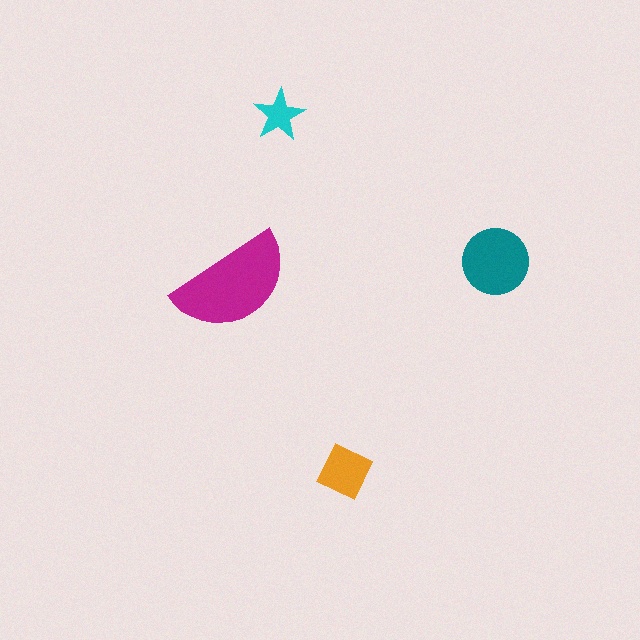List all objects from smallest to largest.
The cyan star, the orange diamond, the teal circle, the magenta semicircle.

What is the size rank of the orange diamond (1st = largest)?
3rd.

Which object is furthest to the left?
The magenta semicircle is leftmost.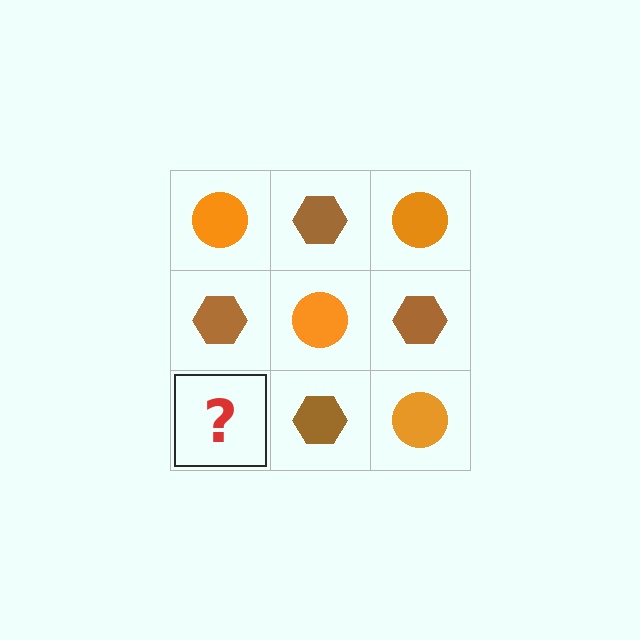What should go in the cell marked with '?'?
The missing cell should contain an orange circle.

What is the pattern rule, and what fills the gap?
The rule is that it alternates orange circle and brown hexagon in a checkerboard pattern. The gap should be filled with an orange circle.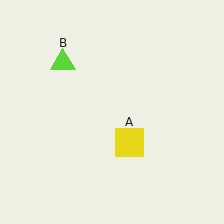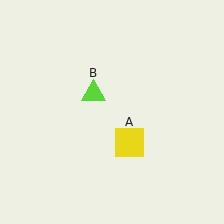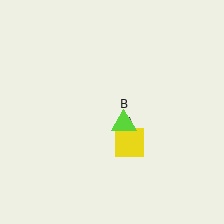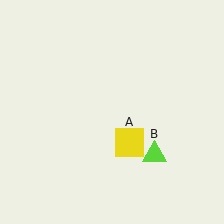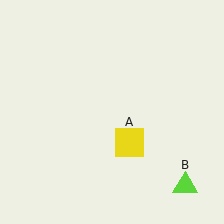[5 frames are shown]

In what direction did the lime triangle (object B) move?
The lime triangle (object B) moved down and to the right.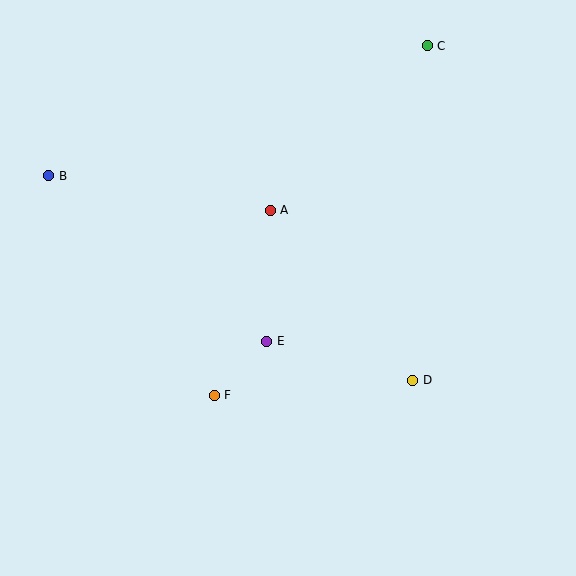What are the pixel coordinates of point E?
Point E is at (267, 341).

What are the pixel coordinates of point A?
Point A is at (270, 210).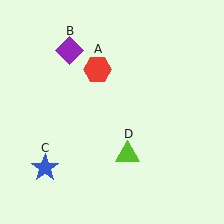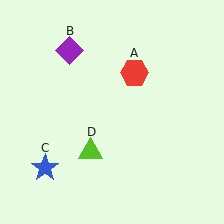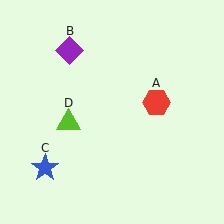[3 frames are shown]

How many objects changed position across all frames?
2 objects changed position: red hexagon (object A), lime triangle (object D).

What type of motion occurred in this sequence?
The red hexagon (object A), lime triangle (object D) rotated clockwise around the center of the scene.